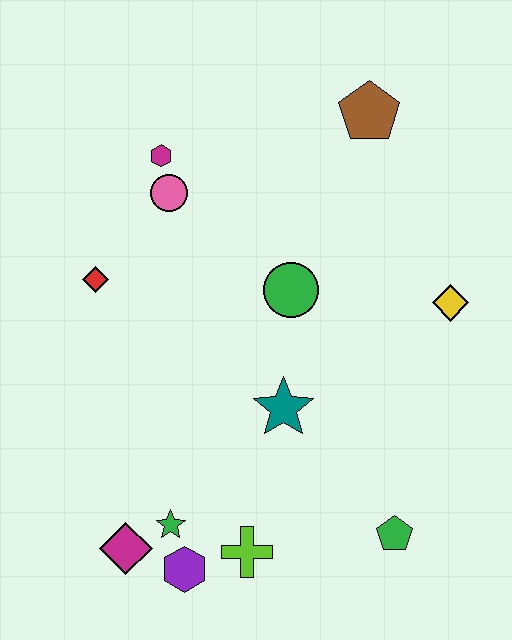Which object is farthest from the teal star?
The brown pentagon is farthest from the teal star.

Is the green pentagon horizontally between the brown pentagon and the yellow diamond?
Yes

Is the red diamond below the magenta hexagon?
Yes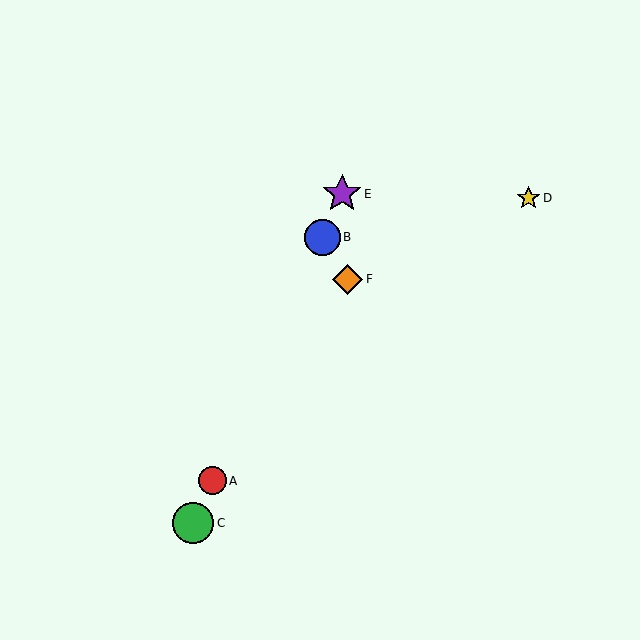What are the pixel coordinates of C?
Object C is at (193, 523).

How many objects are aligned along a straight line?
4 objects (A, B, C, E) are aligned along a straight line.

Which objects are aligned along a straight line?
Objects A, B, C, E are aligned along a straight line.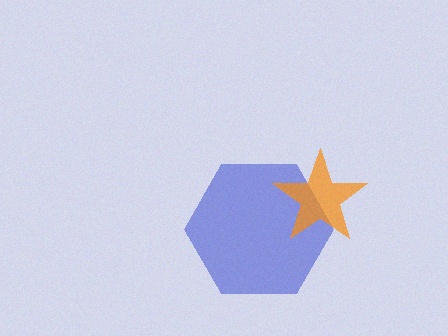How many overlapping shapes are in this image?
There are 2 overlapping shapes in the image.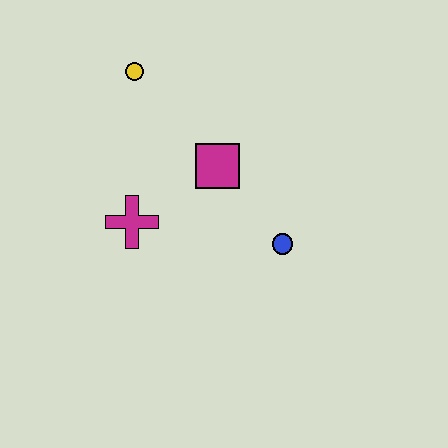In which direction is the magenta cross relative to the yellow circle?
The magenta cross is below the yellow circle.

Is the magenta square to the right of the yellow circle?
Yes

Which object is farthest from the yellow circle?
The blue circle is farthest from the yellow circle.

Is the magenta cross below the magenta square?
Yes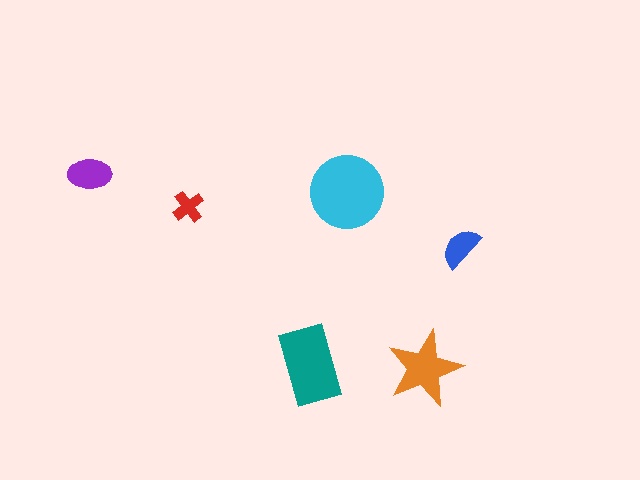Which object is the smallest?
The red cross.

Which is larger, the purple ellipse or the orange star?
The orange star.